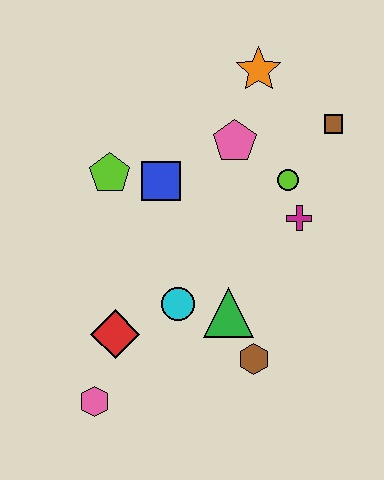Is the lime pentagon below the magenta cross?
No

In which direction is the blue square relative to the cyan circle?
The blue square is above the cyan circle.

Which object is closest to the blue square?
The lime pentagon is closest to the blue square.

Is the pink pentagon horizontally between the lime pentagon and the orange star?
Yes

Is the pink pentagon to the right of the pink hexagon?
Yes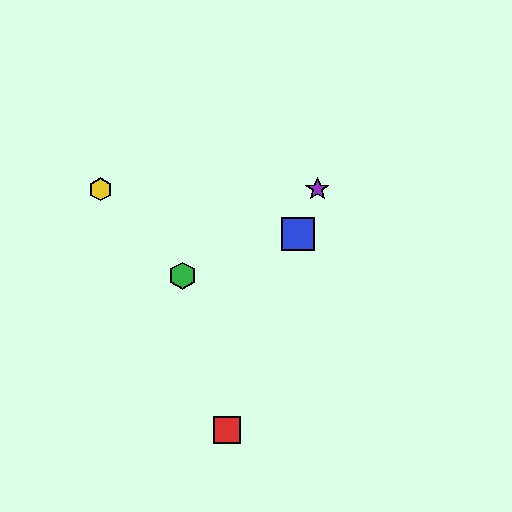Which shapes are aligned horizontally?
The yellow hexagon, the purple star are aligned horizontally.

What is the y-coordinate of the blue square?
The blue square is at y≈234.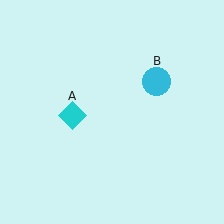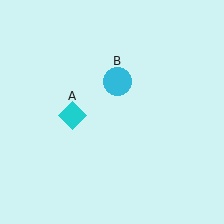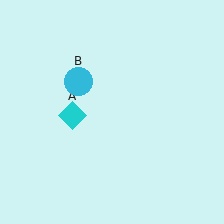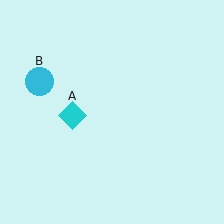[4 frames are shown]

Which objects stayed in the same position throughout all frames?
Cyan diamond (object A) remained stationary.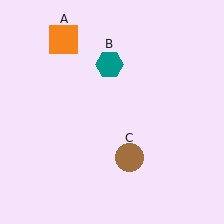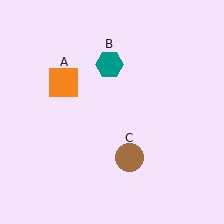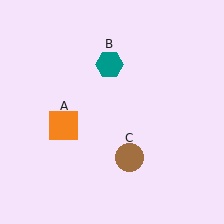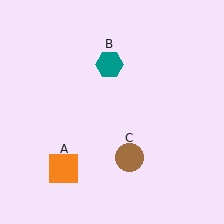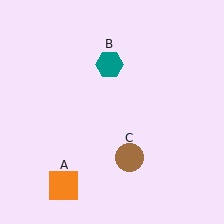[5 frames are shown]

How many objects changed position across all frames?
1 object changed position: orange square (object A).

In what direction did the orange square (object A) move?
The orange square (object A) moved down.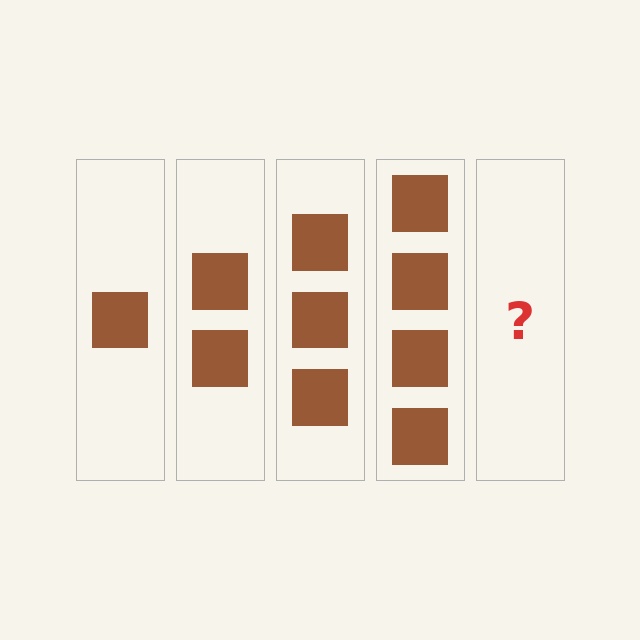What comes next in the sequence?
The next element should be 5 squares.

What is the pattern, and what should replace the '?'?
The pattern is that each step adds one more square. The '?' should be 5 squares.